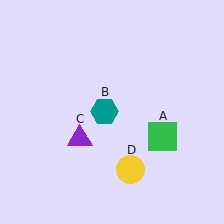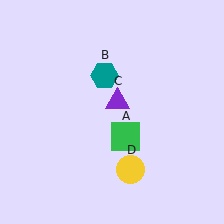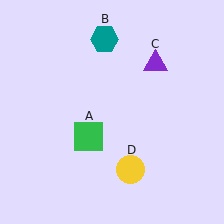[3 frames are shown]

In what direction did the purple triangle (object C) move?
The purple triangle (object C) moved up and to the right.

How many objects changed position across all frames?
3 objects changed position: green square (object A), teal hexagon (object B), purple triangle (object C).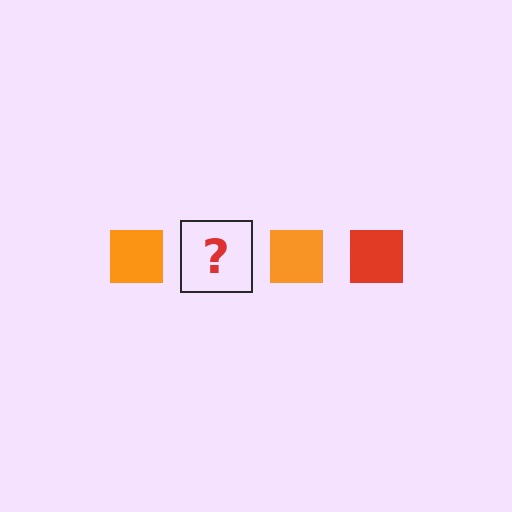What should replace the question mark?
The question mark should be replaced with a red square.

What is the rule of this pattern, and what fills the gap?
The rule is that the pattern cycles through orange, red squares. The gap should be filled with a red square.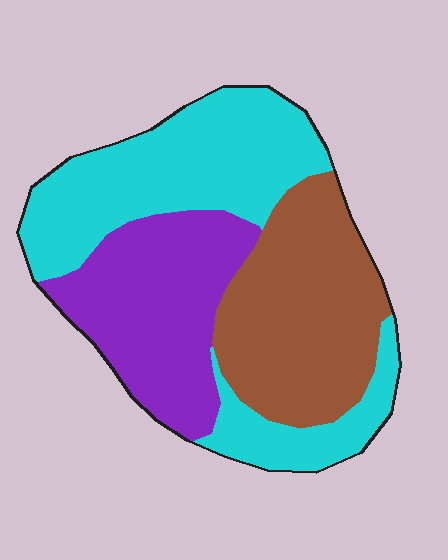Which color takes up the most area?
Cyan, at roughly 40%.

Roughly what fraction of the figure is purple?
Purple takes up between a quarter and a half of the figure.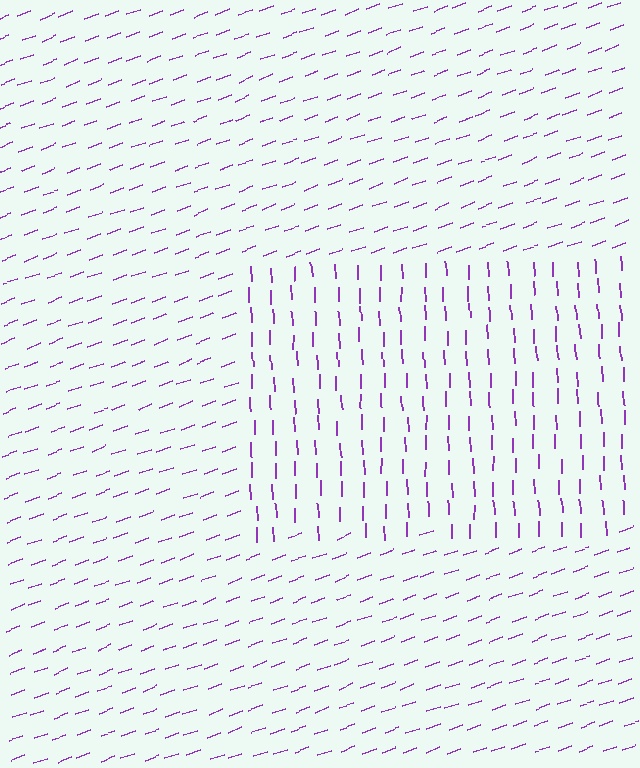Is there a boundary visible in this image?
Yes, there is a texture boundary formed by a change in line orientation.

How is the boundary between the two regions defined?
The boundary is defined purely by a change in line orientation (approximately 72 degrees difference). All lines are the same color and thickness.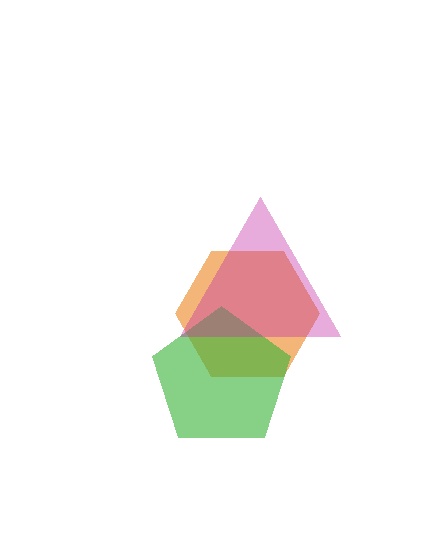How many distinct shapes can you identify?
There are 3 distinct shapes: an orange hexagon, a green pentagon, a magenta triangle.